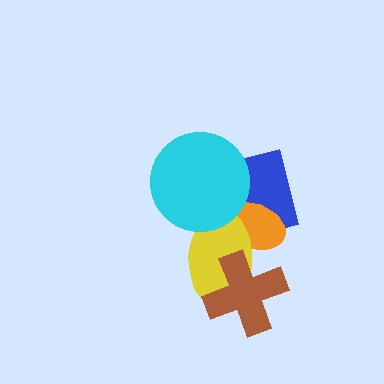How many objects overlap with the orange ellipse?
4 objects overlap with the orange ellipse.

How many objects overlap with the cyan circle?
3 objects overlap with the cyan circle.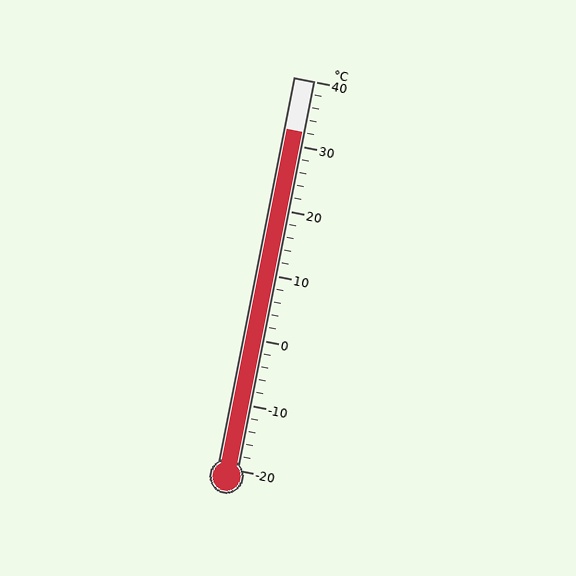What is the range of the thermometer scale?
The thermometer scale ranges from -20°C to 40°C.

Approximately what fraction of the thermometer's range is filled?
The thermometer is filled to approximately 85% of its range.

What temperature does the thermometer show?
The thermometer shows approximately 32°C.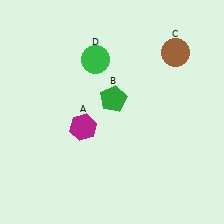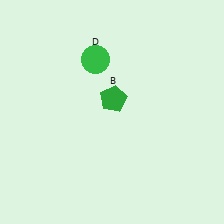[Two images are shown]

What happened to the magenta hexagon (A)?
The magenta hexagon (A) was removed in Image 2. It was in the bottom-left area of Image 1.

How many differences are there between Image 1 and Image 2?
There are 2 differences between the two images.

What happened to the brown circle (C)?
The brown circle (C) was removed in Image 2. It was in the top-right area of Image 1.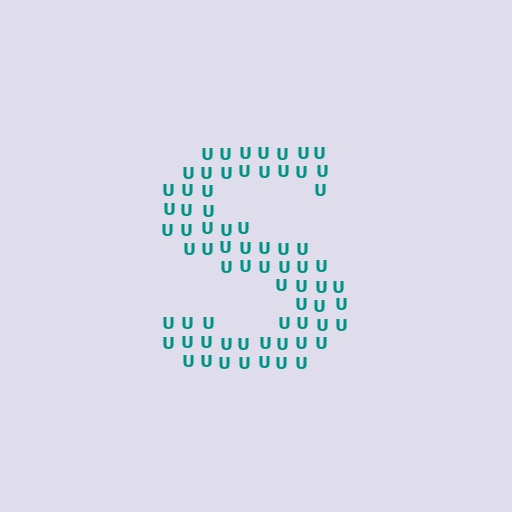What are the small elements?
The small elements are letter U's.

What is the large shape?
The large shape is the letter S.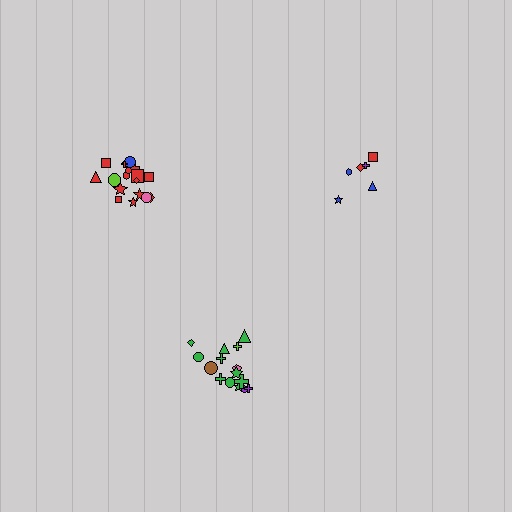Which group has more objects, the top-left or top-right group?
The top-left group.